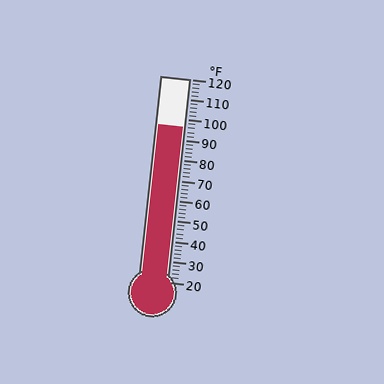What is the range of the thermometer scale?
The thermometer scale ranges from 20°F to 120°F.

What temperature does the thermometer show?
The thermometer shows approximately 96°F.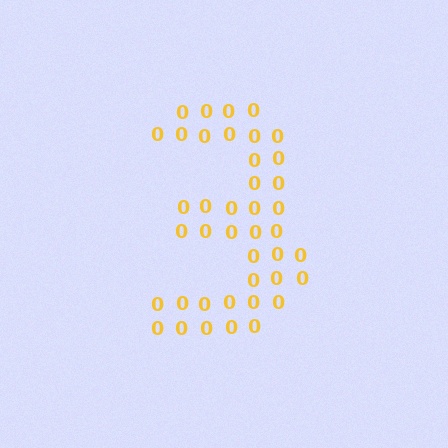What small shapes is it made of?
It is made of small digit 0's.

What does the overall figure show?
The overall figure shows the digit 3.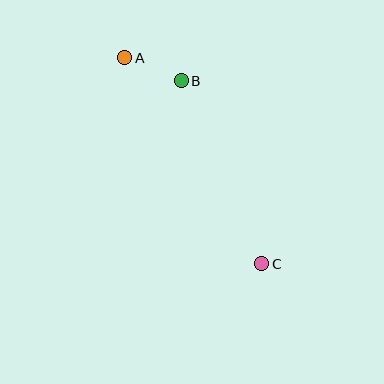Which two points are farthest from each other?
Points A and C are farthest from each other.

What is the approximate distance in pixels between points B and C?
The distance between B and C is approximately 200 pixels.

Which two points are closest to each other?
Points A and B are closest to each other.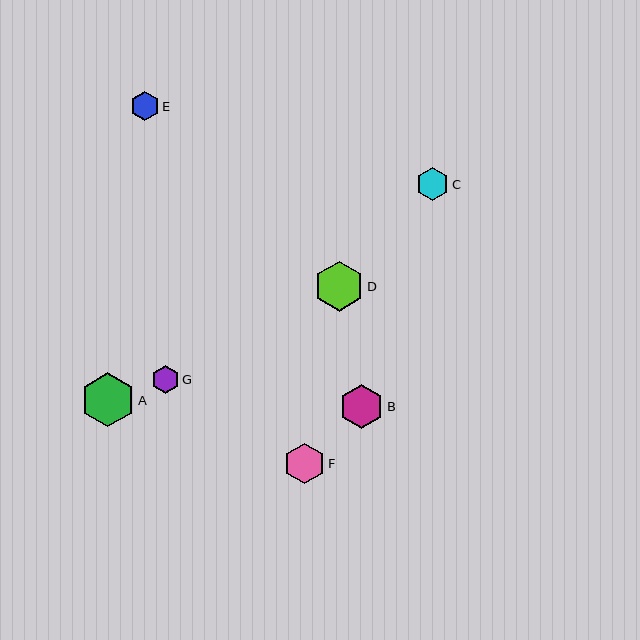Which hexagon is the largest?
Hexagon A is the largest with a size of approximately 54 pixels.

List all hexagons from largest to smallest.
From largest to smallest: A, D, B, F, C, E, G.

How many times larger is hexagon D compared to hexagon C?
Hexagon D is approximately 1.5 times the size of hexagon C.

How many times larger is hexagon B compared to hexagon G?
Hexagon B is approximately 1.6 times the size of hexagon G.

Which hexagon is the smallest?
Hexagon G is the smallest with a size of approximately 28 pixels.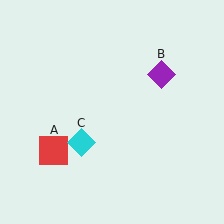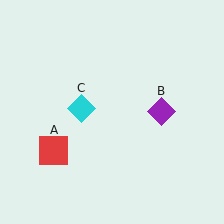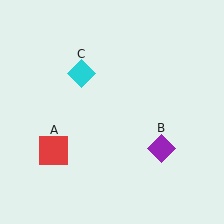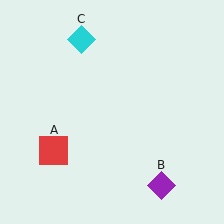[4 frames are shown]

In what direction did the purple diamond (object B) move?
The purple diamond (object B) moved down.